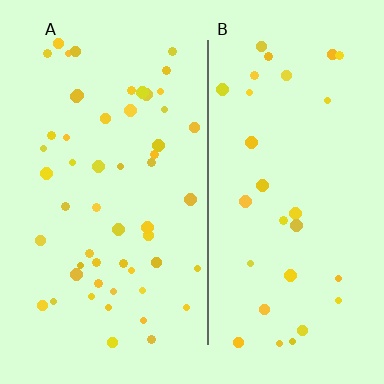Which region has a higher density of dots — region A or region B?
A (the left).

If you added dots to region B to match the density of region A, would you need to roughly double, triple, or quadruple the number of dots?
Approximately double.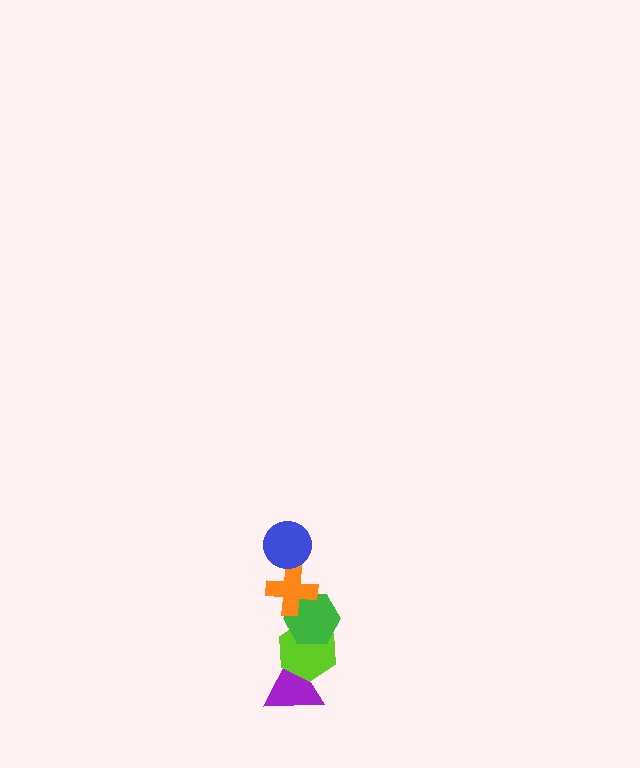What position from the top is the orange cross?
The orange cross is 2nd from the top.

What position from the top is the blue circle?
The blue circle is 1st from the top.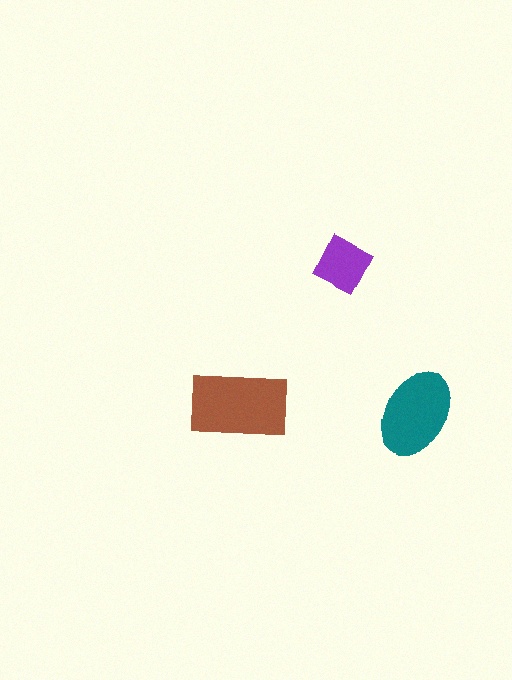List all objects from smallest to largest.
The purple square, the teal ellipse, the brown rectangle.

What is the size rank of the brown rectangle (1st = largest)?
1st.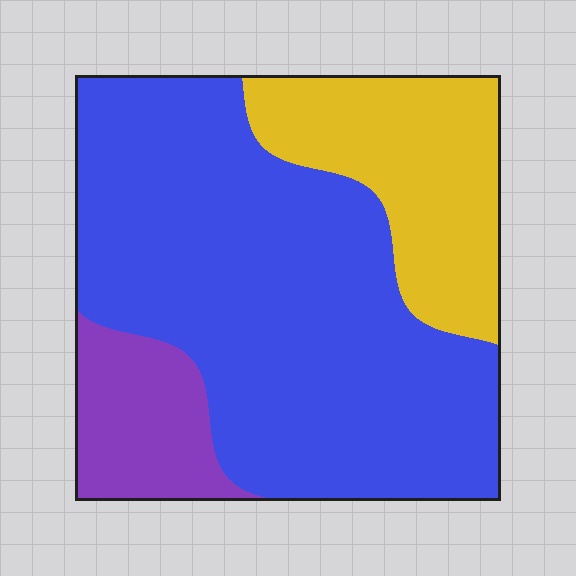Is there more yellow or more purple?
Yellow.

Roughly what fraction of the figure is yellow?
Yellow takes up about one quarter (1/4) of the figure.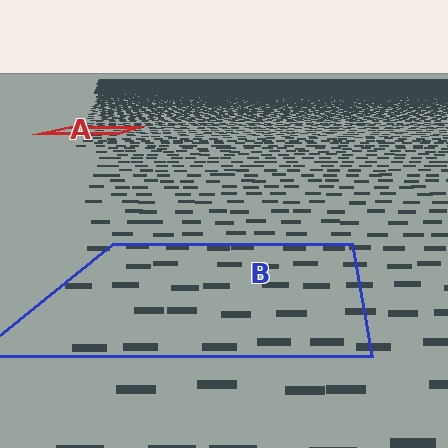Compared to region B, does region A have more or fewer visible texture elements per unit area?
Region A has more texture elements per unit area — they are packed more densely because it is farther away.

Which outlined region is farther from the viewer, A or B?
Region A is farther from the viewer — the texture elements inside it appear smaller and more densely packed.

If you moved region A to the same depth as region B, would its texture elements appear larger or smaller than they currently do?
They would appear larger. At a closer depth, the same texture elements are projected at a bigger on-screen size.